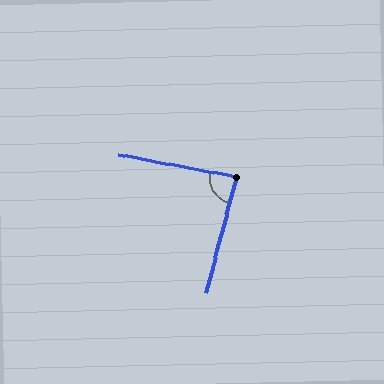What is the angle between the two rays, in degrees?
Approximately 86 degrees.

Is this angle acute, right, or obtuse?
It is approximately a right angle.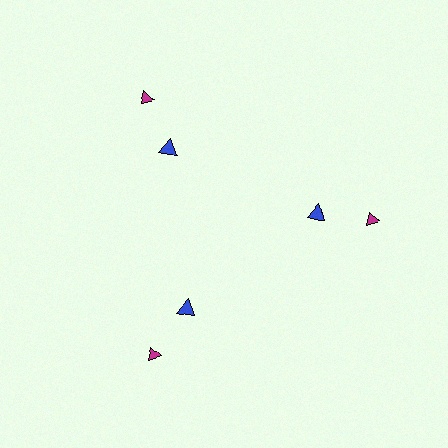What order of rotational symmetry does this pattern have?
This pattern has 3-fold rotational symmetry.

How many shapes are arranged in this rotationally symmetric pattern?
There are 6 shapes, arranged in 3 groups of 2.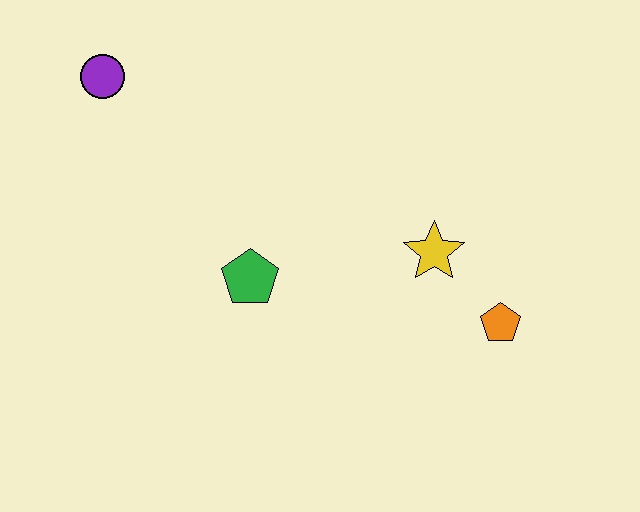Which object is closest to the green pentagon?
The yellow star is closest to the green pentagon.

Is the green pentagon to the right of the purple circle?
Yes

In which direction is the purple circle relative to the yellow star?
The purple circle is to the left of the yellow star.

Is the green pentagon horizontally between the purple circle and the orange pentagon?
Yes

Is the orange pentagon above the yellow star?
No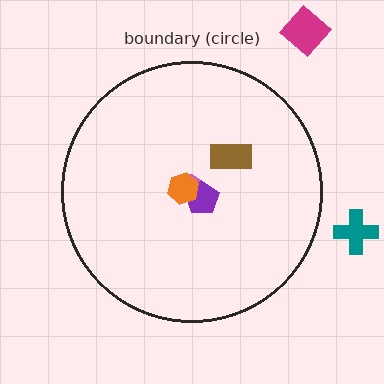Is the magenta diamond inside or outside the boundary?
Outside.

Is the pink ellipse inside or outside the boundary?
Inside.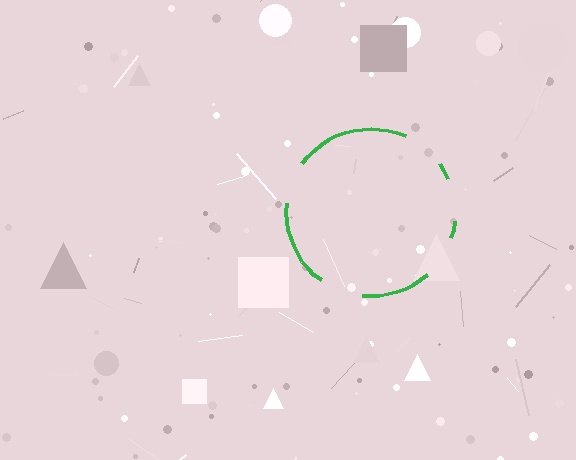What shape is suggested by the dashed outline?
The dashed outline suggests a circle.